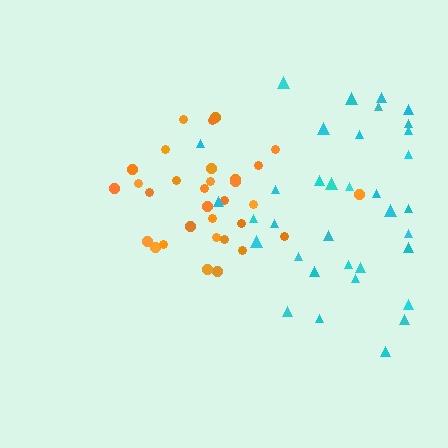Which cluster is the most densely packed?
Orange.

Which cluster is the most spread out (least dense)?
Cyan.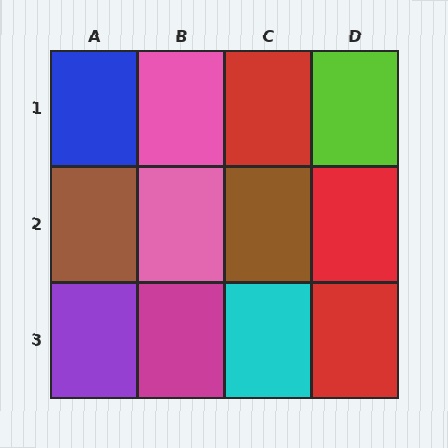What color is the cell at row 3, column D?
Red.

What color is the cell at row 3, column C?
Cyan.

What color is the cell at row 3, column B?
Magenta.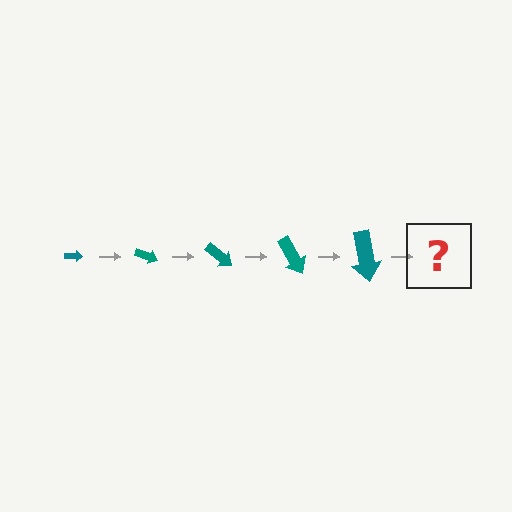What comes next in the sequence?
The next element should be an arrow, larger than the previous one and rotated 100 degrees from the start.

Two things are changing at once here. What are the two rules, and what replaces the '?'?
The two rules are that the arrow grows larger each step and it rotates 20 degrees each step. The '?' should be an arrow, larger than the previous one and rotated 100 degrees from the start.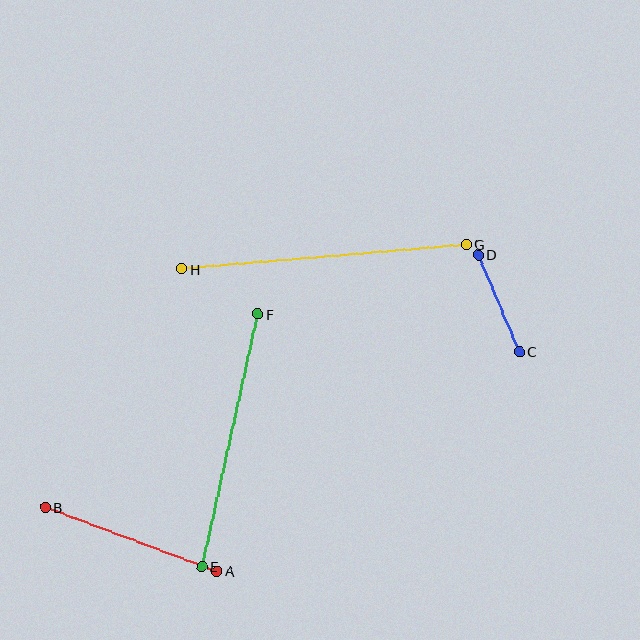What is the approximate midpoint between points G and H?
The midpoint is at approximately (324, 256) pixels.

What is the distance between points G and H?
The distance is approximately 286 pixels.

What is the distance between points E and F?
The distance is approximately 259 pixels.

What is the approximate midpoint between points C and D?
The midpoint is at approximately (499, 303) pixels.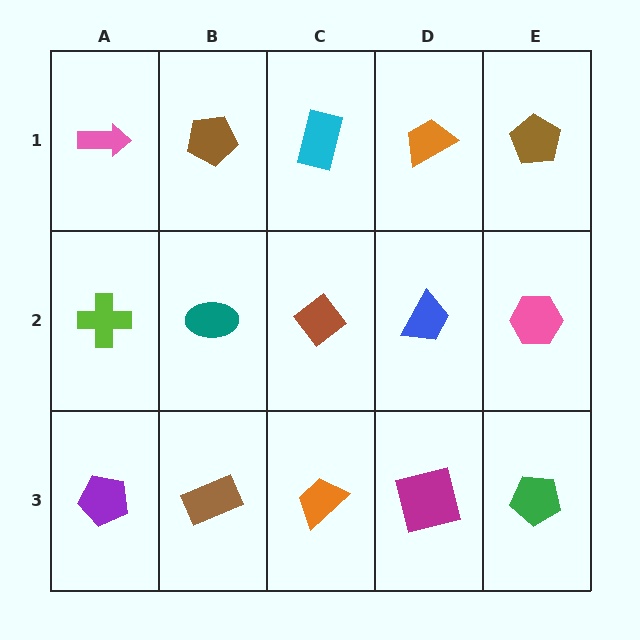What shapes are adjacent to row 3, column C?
A brown diamond (row 2, column C), a brown rectangle (row 3, column B), a magenta square (row 3, column D).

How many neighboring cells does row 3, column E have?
2.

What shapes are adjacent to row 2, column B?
A brown pentagon (row 1, column B), a brown rectangle (row 3, column B), a lime cross (row 2, column A), a brown diamond (row 2, column C).